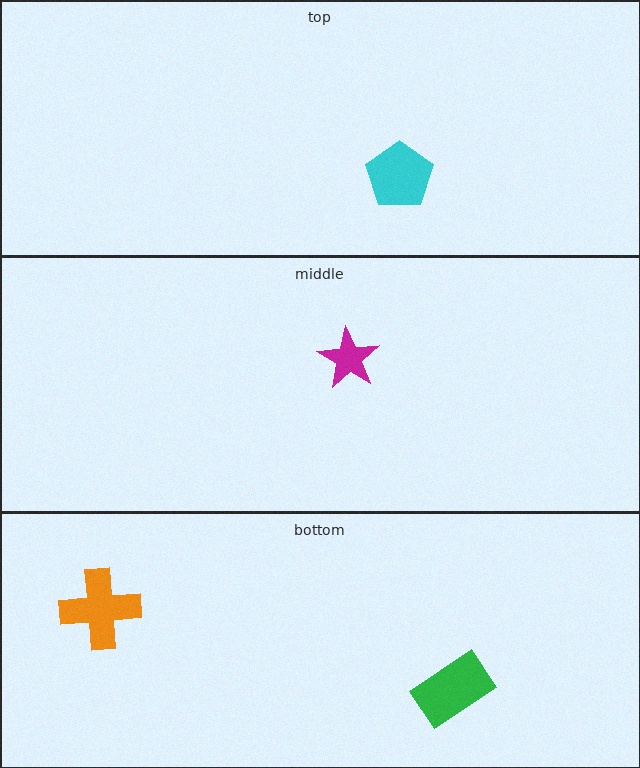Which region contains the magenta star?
The middle region.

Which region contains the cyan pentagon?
The top region.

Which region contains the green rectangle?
The bottom region.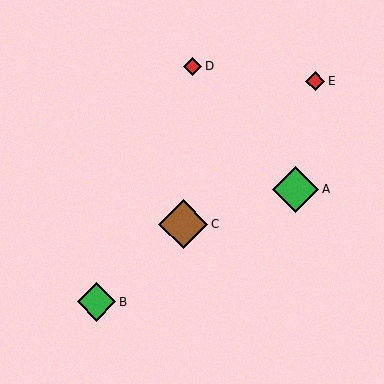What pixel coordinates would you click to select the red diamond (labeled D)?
Click at (193, 66) to select the red diamond D.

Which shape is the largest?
The brown diamond (labeled C) is the largest.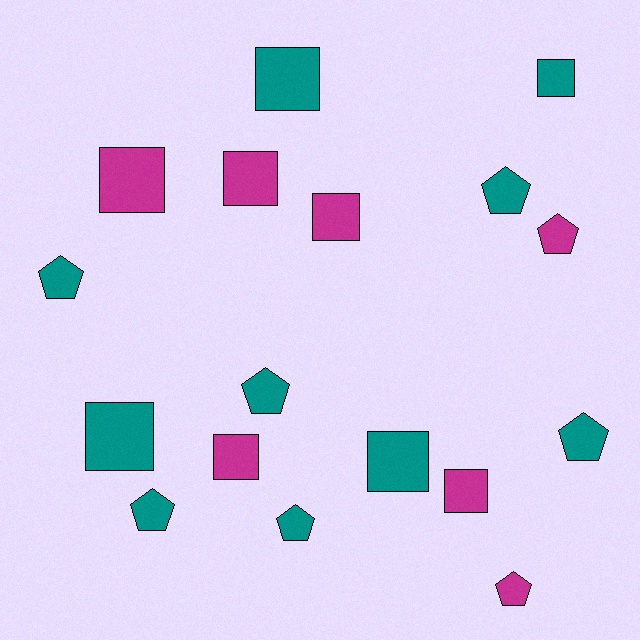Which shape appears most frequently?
Square, with 9 objects.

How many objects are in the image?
There are 17 objects.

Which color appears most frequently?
Teal, with 10 objects.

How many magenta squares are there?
There are 5 magenta squares.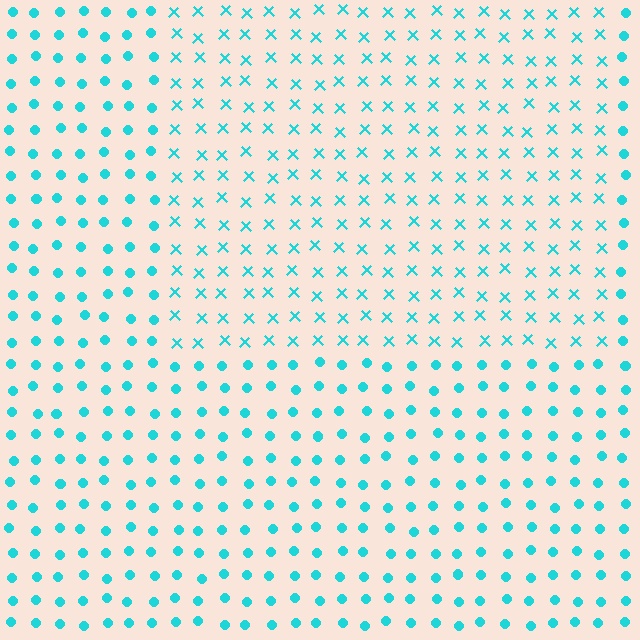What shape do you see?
I see a rectangle.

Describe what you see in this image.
The image is filled with small cyan elements arranged in a uniform grid. A rectangle-shaped region contains X marks, while the surrounding area contains circles. The boundary is defined purely by the change in element shape.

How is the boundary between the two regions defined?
The boundary is defined by a change in element shape: X marks inside vs. circles outside. All elements share the same color and spacing.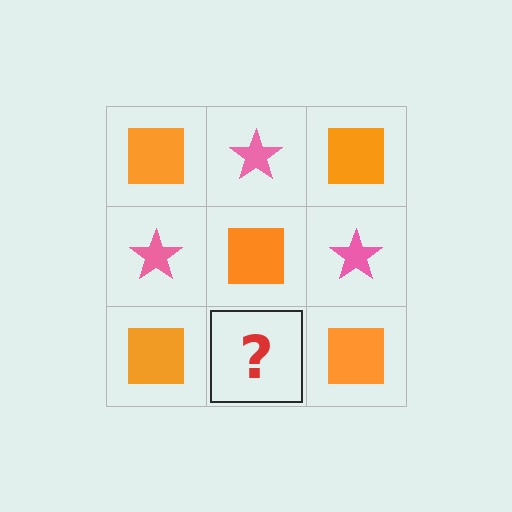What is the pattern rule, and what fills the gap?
The rule is that it alternates orange square and pink star in a checkerboard pattern. The gap should be filled with a pink star.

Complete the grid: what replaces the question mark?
The question mark should be replaced with a pink star.